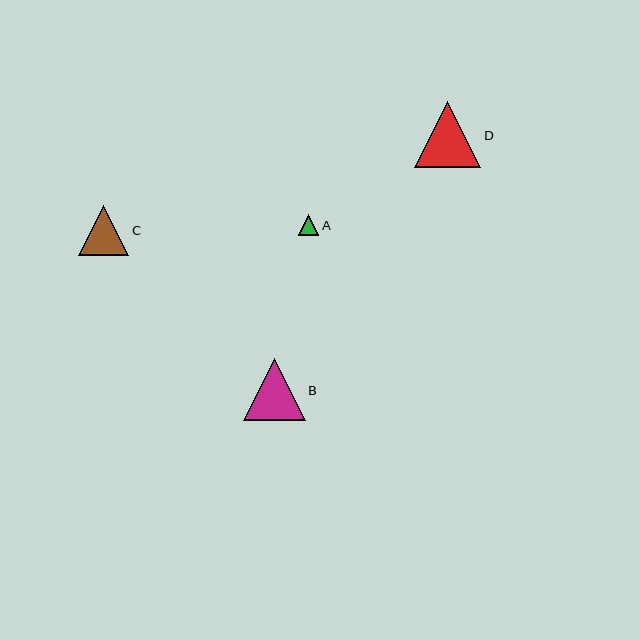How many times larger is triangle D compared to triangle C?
Triangle D is approximately 1.3 times the size of triangle C.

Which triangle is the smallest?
Triangle A is the smallest with a size of approximately 21 pixels.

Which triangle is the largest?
Triangle D is the largest with a size of approximately 66 pixels.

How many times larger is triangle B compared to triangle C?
Triangle B is approximately 1.2 times the size of triangle C.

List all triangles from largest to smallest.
From largest to smallest: D, B, C, A.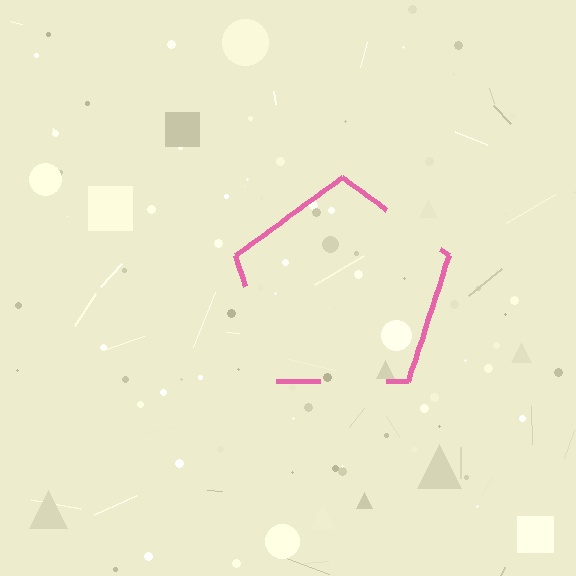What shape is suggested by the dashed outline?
The dashed outline suggests a pentagon.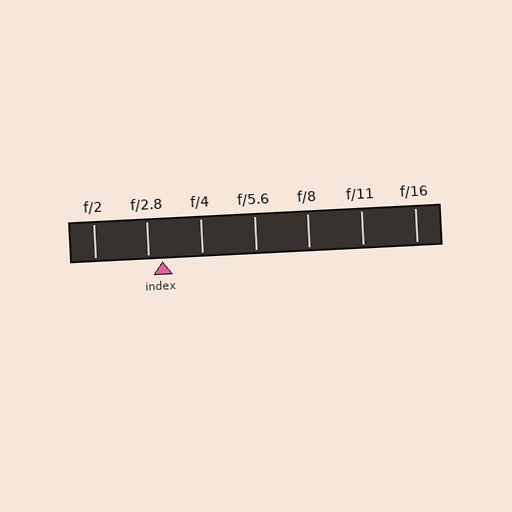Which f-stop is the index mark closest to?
The index mark is closest to f/2.8.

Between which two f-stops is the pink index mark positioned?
The index mark is between f/2.8 and f/4.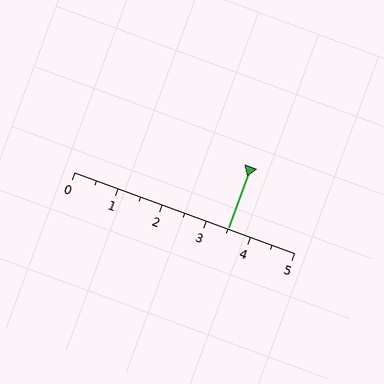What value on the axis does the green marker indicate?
The marker indicates approximately 3.5.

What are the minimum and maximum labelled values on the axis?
The axis runs from 0 to 5.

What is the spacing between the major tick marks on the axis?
The major ticks are spaced 1 apart.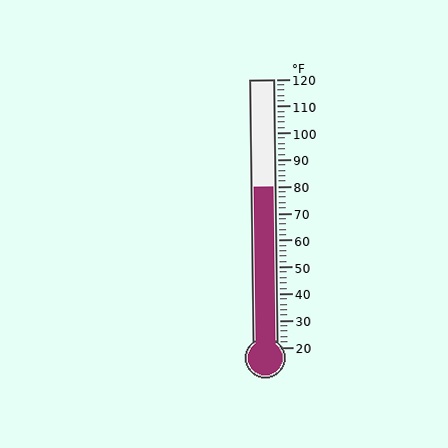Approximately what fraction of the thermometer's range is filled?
The thermometer is filled to approximately 60% of its range.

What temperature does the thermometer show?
The thermometer shows approximately 80°F.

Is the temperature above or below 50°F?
The temperature is above 50°F.